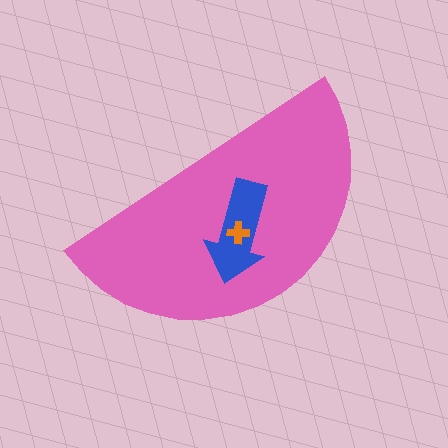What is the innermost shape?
The orange cross.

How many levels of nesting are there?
3.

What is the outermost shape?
The pink semicircle.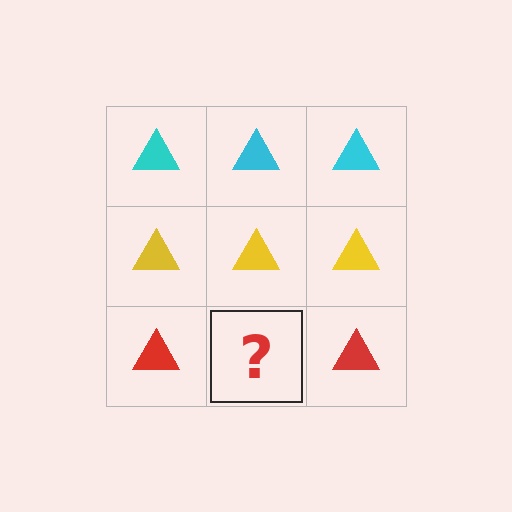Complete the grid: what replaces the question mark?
The question mark should be replaced with a red triangle.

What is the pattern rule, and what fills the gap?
The rule is that each row has a consistent color. The gap should be filled with a red triangle.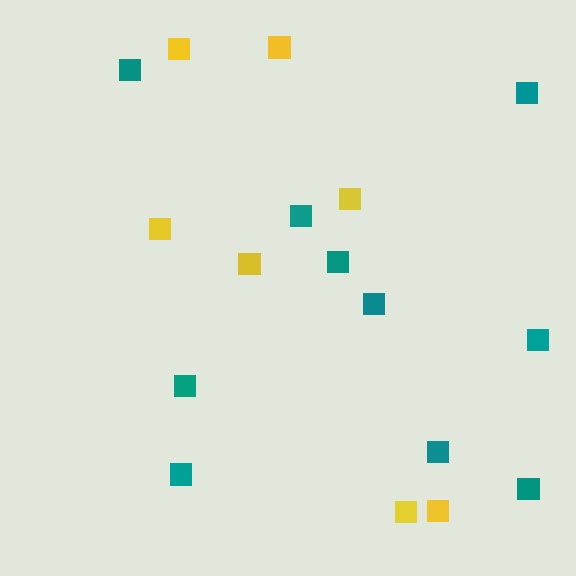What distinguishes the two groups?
There are 2 groups: one group of teal squares (10) and one group of yellow squares (7).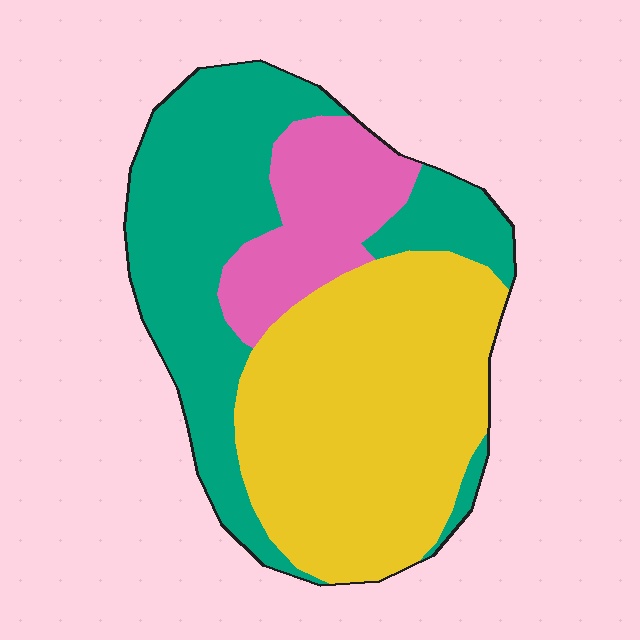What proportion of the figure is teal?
Teal covers 39% of the figure.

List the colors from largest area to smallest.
From largest to smallest: yellow, teal, pink.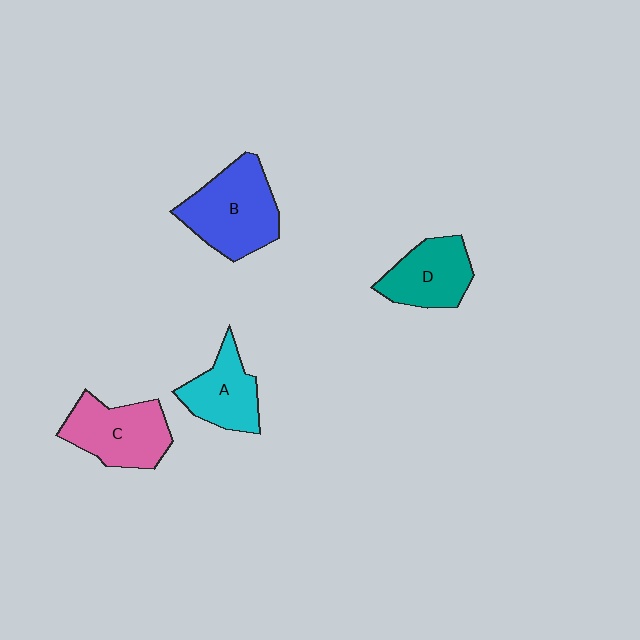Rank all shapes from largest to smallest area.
From largest to smallest: B (blue), C (pink), D (teal), A (cyan).